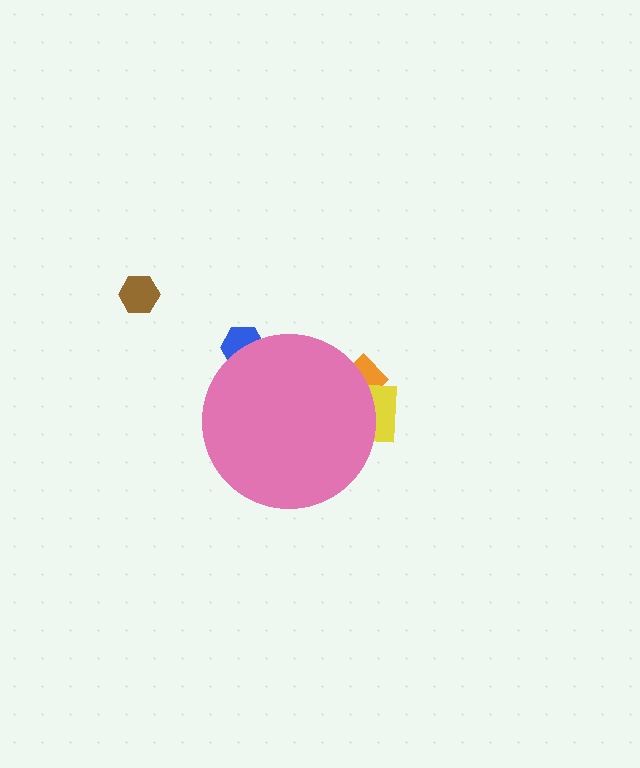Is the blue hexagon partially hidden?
Yes, the blue hexagon is partially hidden behind the pink circle.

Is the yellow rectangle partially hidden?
Yes, the yellow rectangle is partially hidden behind the pink circle.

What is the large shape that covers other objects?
A pink circle.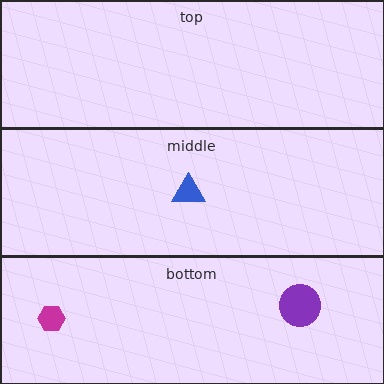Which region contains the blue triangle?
The middle region.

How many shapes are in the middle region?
1.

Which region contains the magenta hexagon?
The bottom region.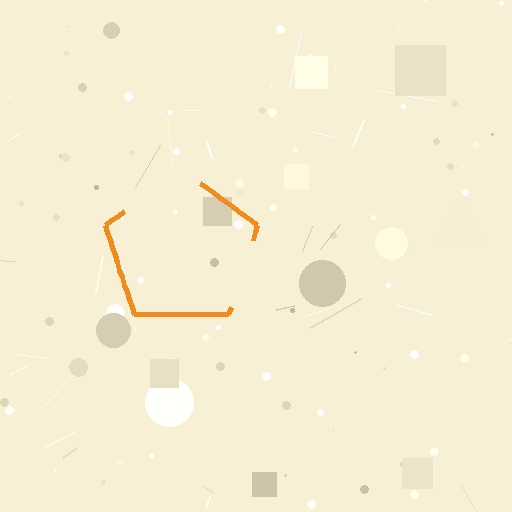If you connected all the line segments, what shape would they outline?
They would outline a pentagon.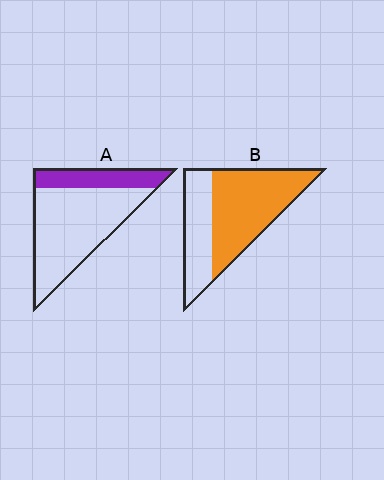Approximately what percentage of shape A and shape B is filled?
A is approximately 25% and B is approximately 65%.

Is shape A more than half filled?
No.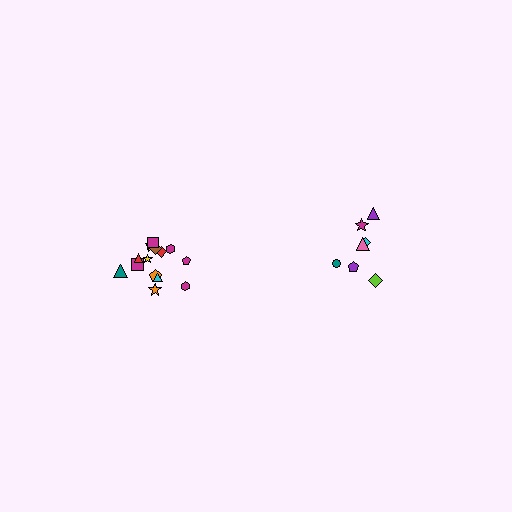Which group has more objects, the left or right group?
The left group.